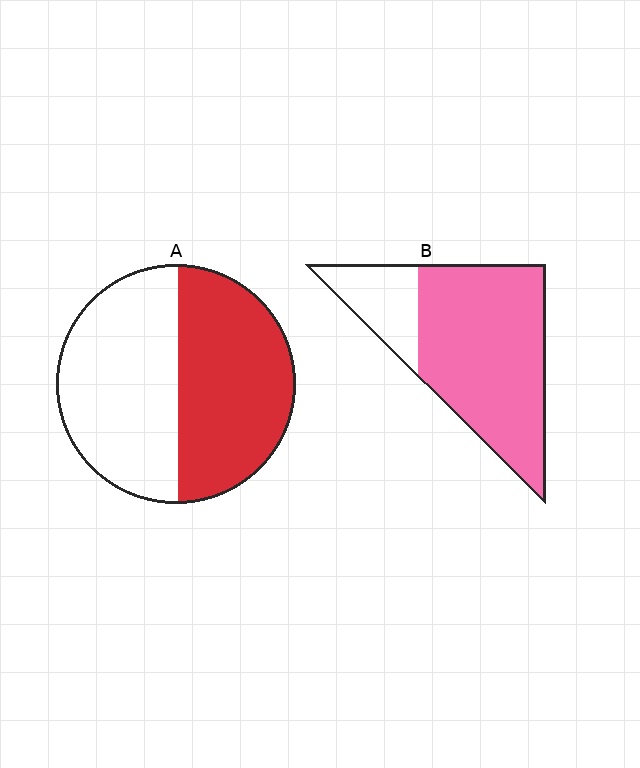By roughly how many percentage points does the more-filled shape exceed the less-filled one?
By roughly 30 percentage points (B over A).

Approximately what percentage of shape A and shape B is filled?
A is approximately 50% and B is approximately 80%.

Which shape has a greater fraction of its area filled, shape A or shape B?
Shape B.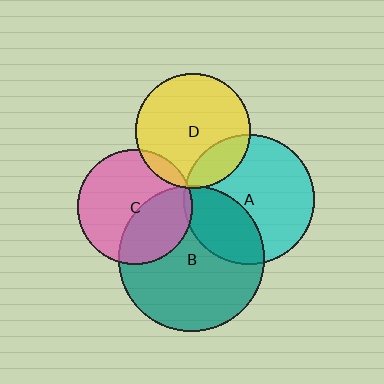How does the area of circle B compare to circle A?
Approximately 1.3 times.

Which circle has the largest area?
Circle B (teal).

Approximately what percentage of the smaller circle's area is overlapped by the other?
Approximately 10%.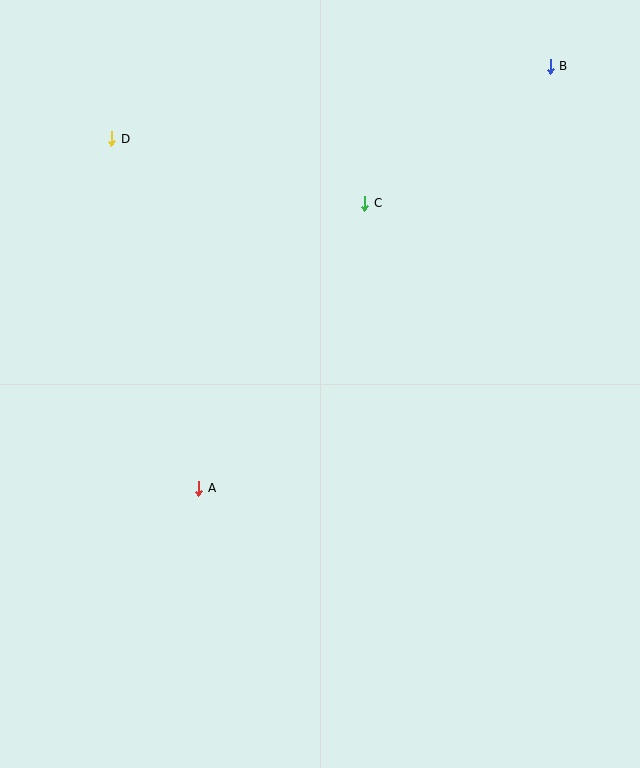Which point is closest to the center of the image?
Point A at (199, 488) is closest to the center.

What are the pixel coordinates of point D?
Point D is at (112, 139).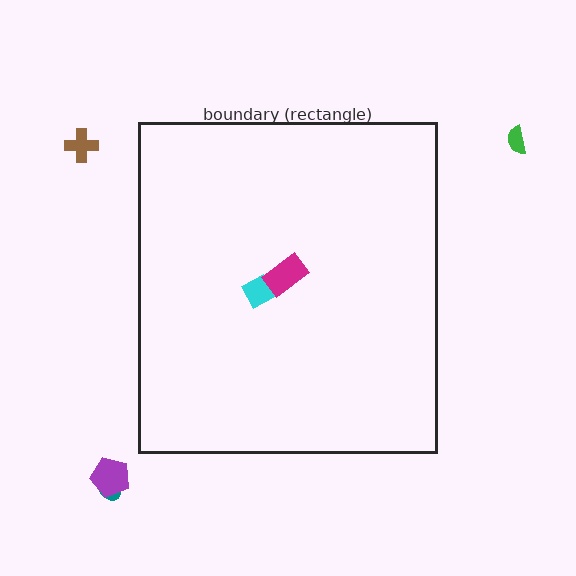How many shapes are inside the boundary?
2 inside, 4 outside.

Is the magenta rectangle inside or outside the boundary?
Inside.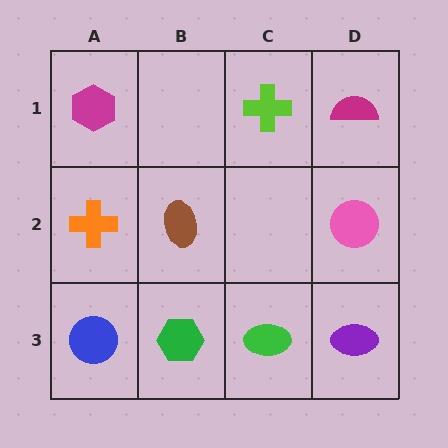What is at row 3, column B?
A green hexagon.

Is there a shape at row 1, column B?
No, that cell is empty.